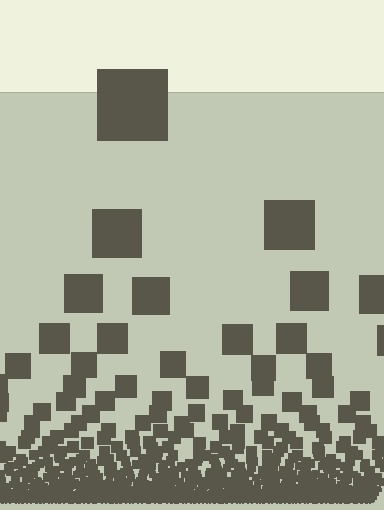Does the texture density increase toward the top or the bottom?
Density increases toward the bottom.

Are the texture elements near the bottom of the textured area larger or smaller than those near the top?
Smaller. The gradient is inverted — elements near the bottom are smaller and denser.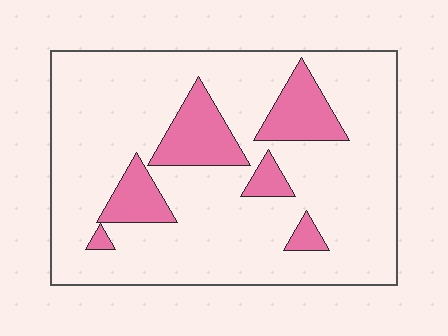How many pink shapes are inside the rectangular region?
6.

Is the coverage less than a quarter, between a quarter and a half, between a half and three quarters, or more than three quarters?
Less than a quarter.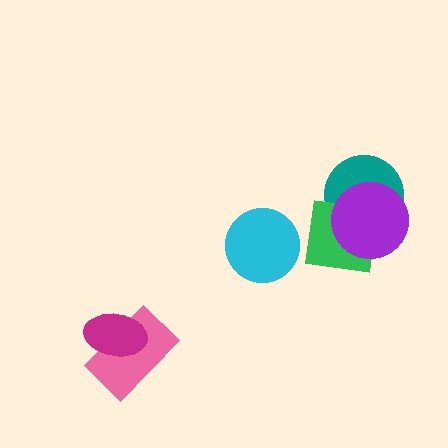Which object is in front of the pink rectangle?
The magenta ellipse is in front of the pink rectangle.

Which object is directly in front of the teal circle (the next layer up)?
The green square is directly in front of the teal circle.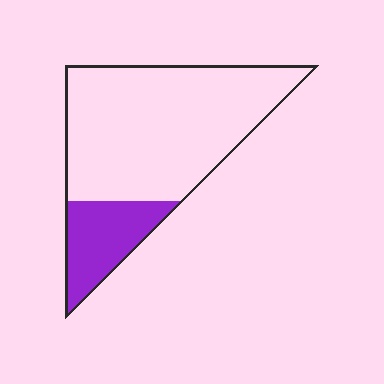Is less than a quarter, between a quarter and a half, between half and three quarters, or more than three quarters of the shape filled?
Less than a quarter.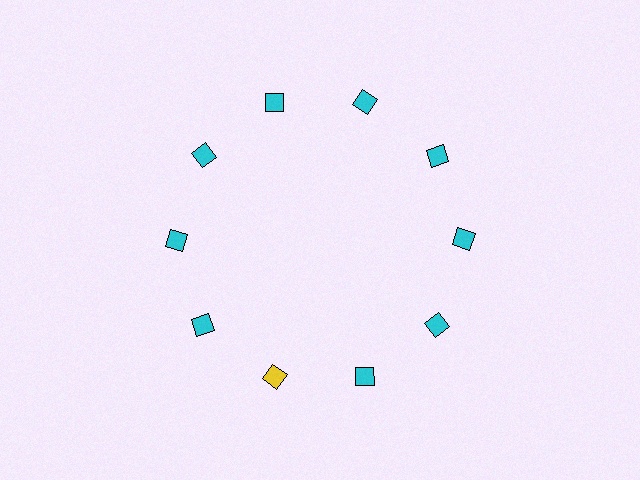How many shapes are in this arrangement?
There are 10 shapes arranged in a ring pattern.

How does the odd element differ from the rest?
It has a different color: yellow instead of cyan.